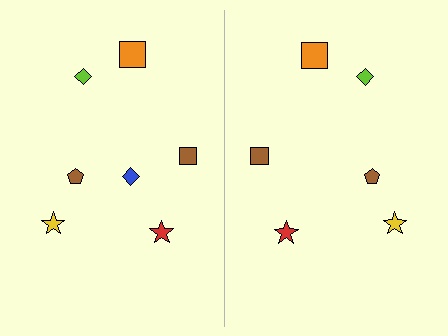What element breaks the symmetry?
A blue diamond is missing from the right side.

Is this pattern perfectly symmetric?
No, the pattern is not perfectly symmetric. A blue diamond is missing from the right side.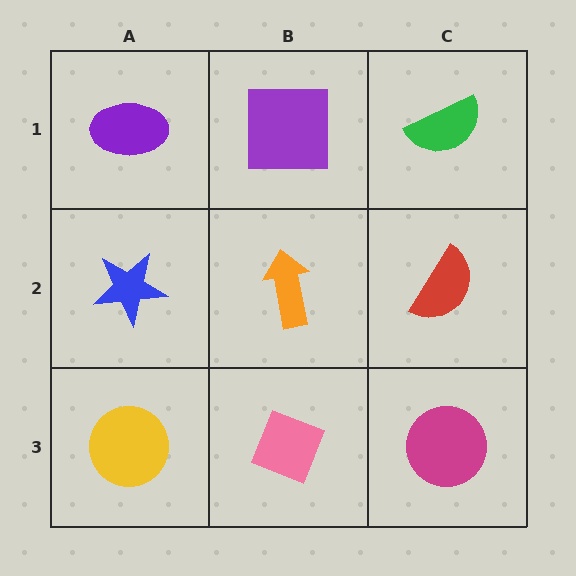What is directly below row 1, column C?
A red semicircle.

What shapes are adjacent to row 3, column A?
A blue star (row 2, column A), a pink diamond (row 3, column B).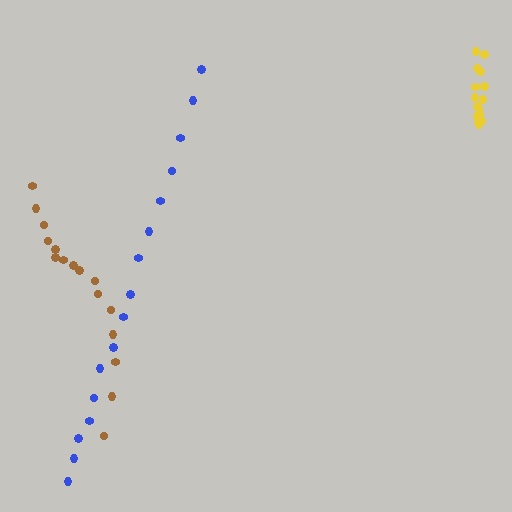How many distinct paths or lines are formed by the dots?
There are 3 distinct paths.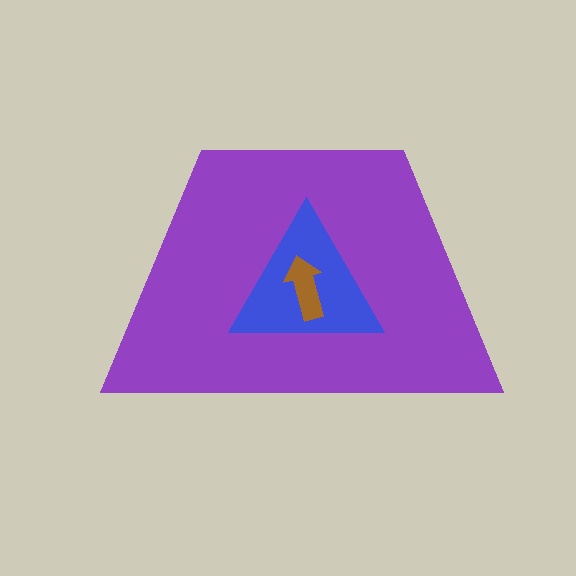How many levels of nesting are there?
3.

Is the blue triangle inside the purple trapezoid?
Yes.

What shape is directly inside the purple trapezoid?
The blue triangle.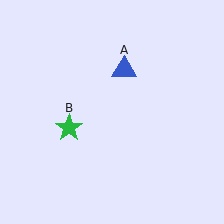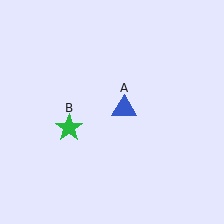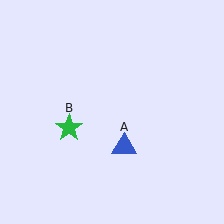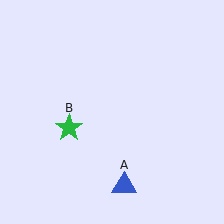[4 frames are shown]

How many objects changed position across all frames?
1 object changed position: blue triangle (object A).